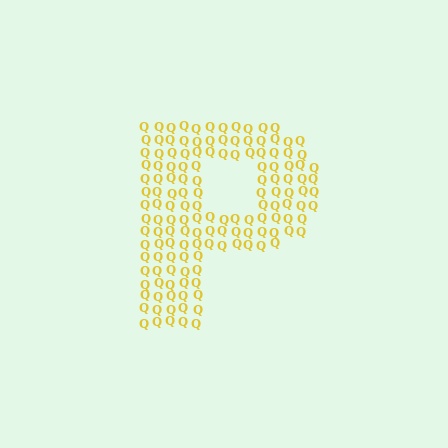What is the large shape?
The large shape is the letter P.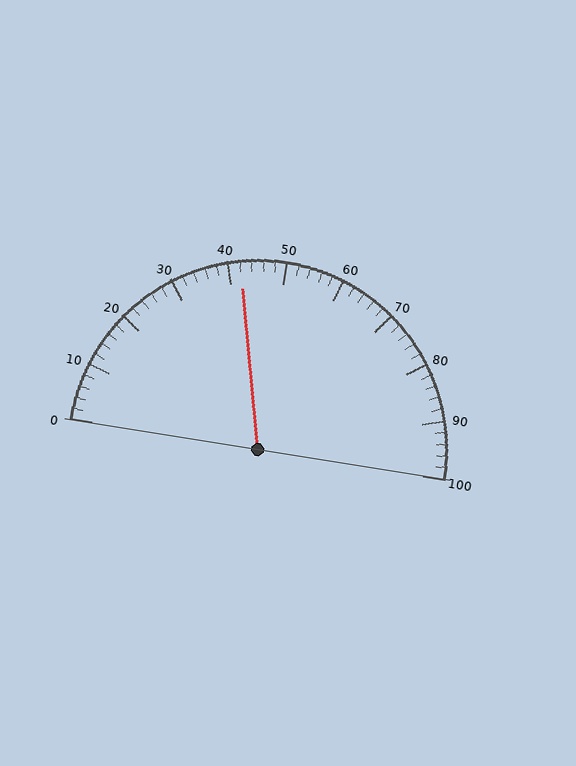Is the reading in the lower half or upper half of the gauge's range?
The reading is in the lower half of the range (0 to 100).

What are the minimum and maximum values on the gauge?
The gauge ranges from 0 to 100.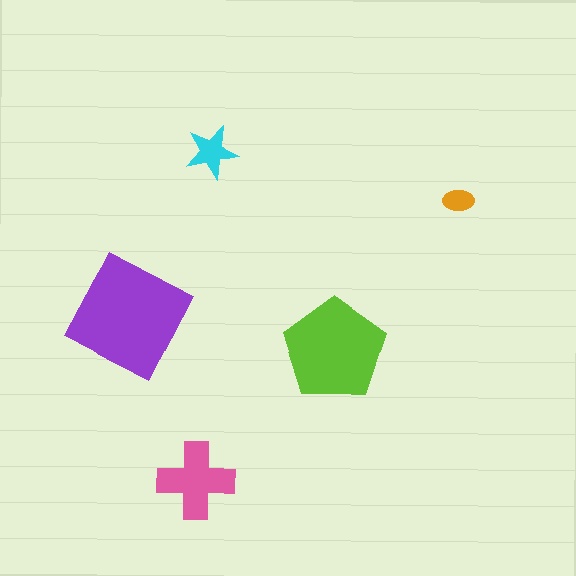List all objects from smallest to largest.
The orange ellipse, the cyan star, the pink cross, the lime pentagon, the purple square.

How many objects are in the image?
There are 5 objects in the image.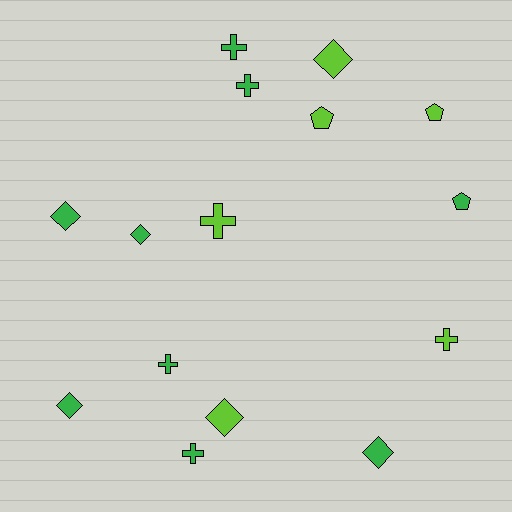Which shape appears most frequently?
Diamond, with 6 objects.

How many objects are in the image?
There are 15 objects.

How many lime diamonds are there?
There are 2 lime diamonds.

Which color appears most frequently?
Green, with 9 objects.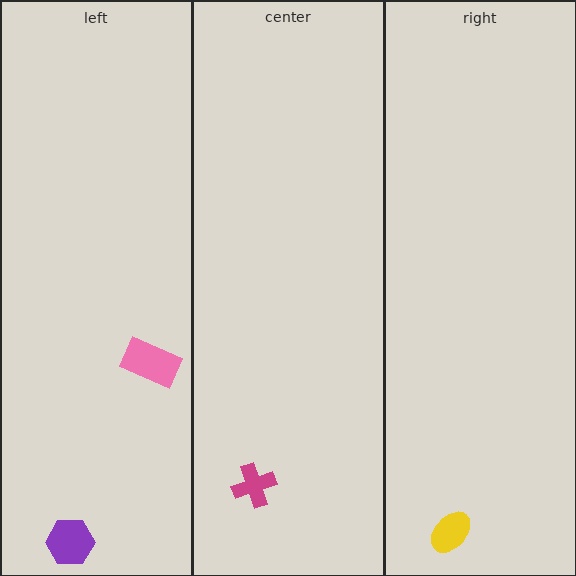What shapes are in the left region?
The purple hexagon, the pink rectangle.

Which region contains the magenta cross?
The center region.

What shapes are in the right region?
The yellow ellipse.